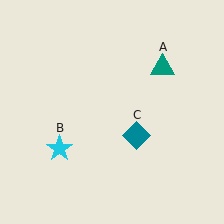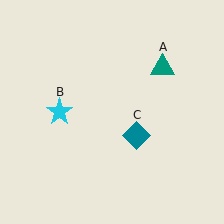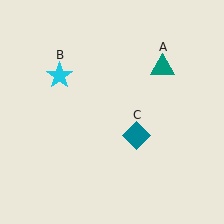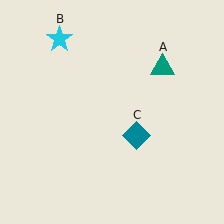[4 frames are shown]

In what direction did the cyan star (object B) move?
The cyan star (object B) moved up.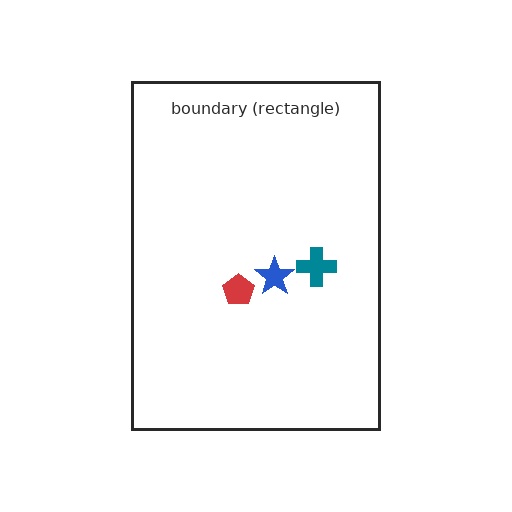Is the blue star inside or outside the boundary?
Inside.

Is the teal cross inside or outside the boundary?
Inside.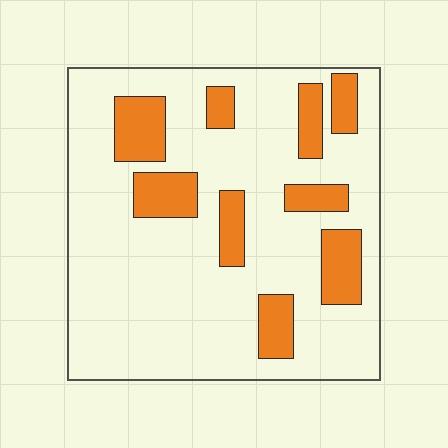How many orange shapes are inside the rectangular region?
9.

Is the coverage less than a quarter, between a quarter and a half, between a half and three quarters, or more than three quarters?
Less than a quarter.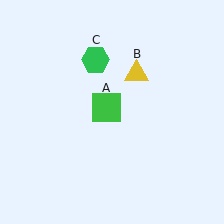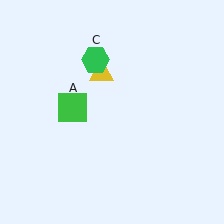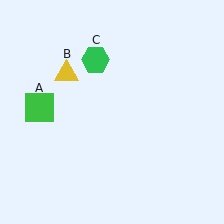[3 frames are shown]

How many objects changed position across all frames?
2 objects changed position: green square (object A), yellow triangle (object B).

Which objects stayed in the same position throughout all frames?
Green hexagon (object C) remained stationary.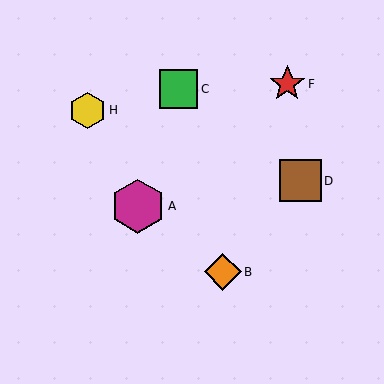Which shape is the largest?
The magenta hexagon (labeled A) is the largest.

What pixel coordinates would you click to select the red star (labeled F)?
Click at (287, 84) to select the red star F.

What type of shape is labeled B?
Shape B is an orange diamond.